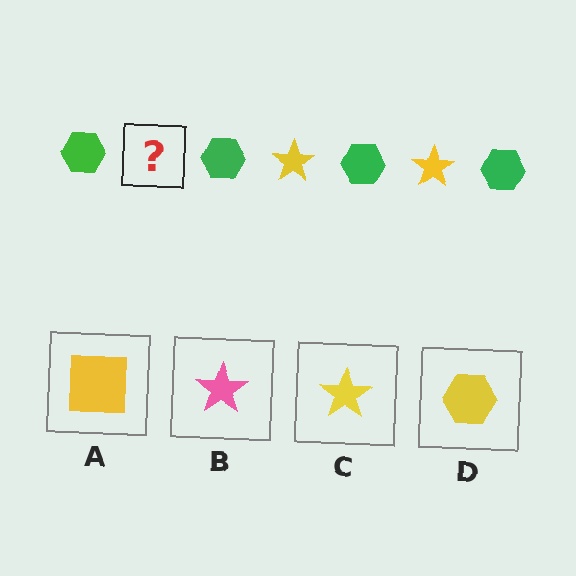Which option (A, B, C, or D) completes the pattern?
C.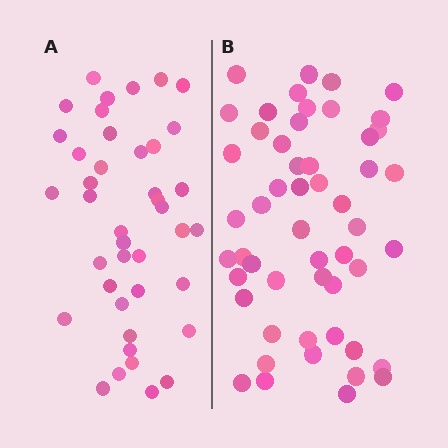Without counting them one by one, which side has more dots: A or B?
Region B (the right region) has more dots.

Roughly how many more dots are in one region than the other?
Region B has roughly 12 or so more dots than region A.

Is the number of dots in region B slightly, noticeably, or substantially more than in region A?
Region B has noticeably more, but not dramatically so. The ratio is roughly 1.3 to 1.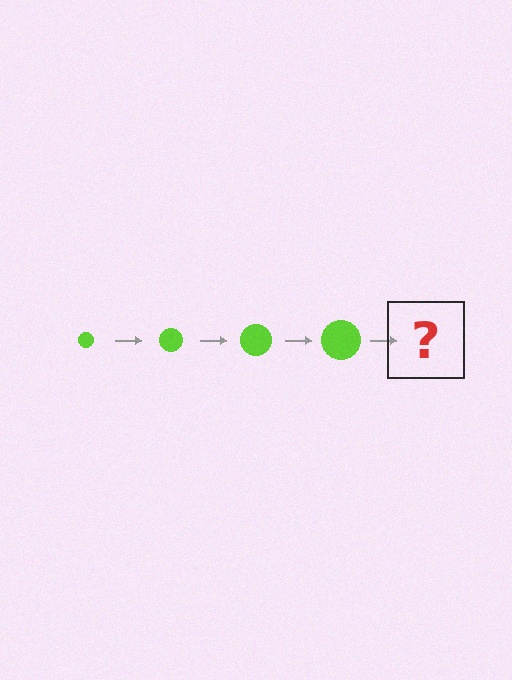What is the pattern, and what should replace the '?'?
The pattern is that the circle gets progressively larger each step. The '?' should be a lime circle, larger than the previous one.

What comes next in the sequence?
The next element should be a lime circle, larger than the previous one.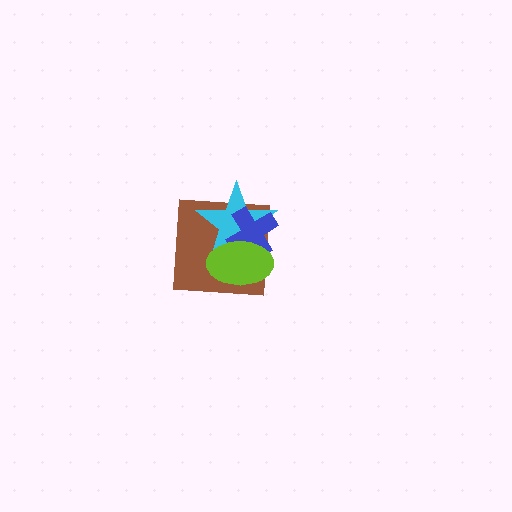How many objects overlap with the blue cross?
3 objects overlap with the blue cross.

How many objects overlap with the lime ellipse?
3 objects overlap with the lime ellipse.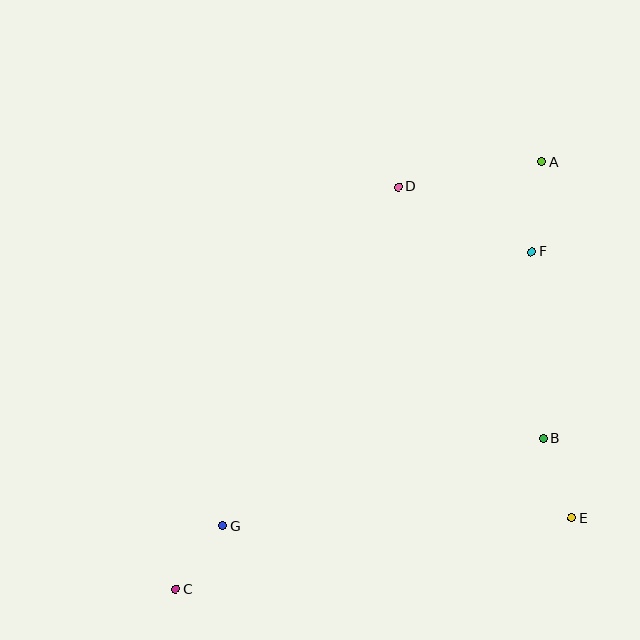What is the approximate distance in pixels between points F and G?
The distance between F and G is approximately 413 pixels.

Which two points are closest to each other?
Points C and G are closest to each other.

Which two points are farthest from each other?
Points A and C are farthest from each other.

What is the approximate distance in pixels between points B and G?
The distance between B and G is approximately 331 pixels.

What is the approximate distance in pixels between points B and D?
The distance between B and D is approximately 290 pixels.